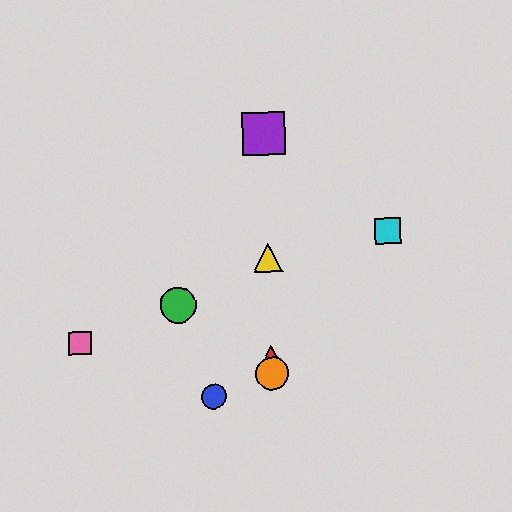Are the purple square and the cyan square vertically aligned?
No, the purple square is at x≈263 and the cyan square is at x≈388.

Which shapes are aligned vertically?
The red triangle, the yellow triangle, the purple square, the orange circle are aligned vertically.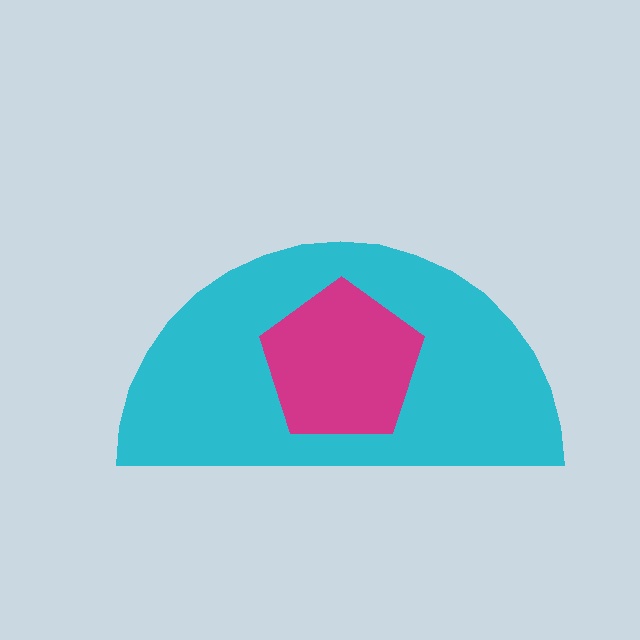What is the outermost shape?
The cyan semicircle.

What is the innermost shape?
The magenta pentagon.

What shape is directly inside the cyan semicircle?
The magenta pentagon.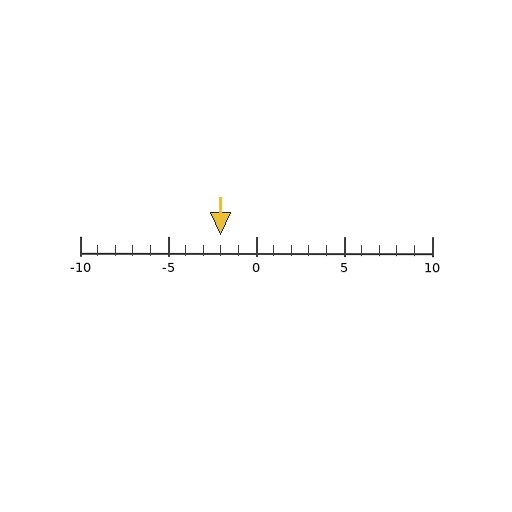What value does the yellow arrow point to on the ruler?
The yellow arrow points to approximately -2.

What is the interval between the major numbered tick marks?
The major tick marks are spaced 5 units apart.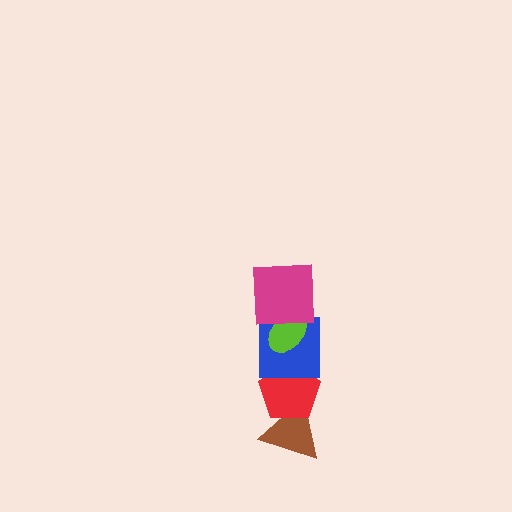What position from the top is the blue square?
The blue square is 3rd from the top.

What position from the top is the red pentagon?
The red pentagon is 4th from the top.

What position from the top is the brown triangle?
The brown triangle is 5th from the top.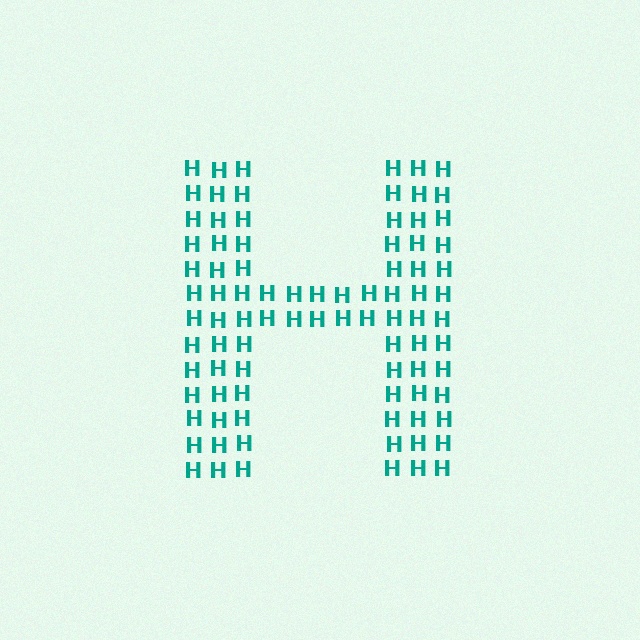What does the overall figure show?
The overall figure shows the letter H.